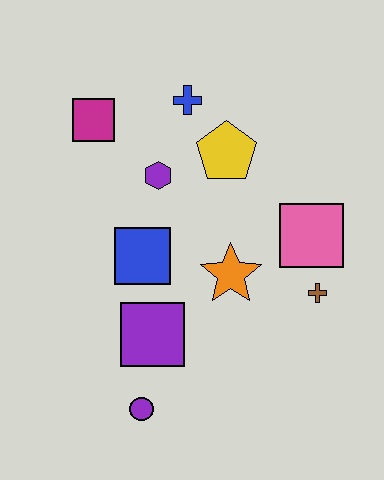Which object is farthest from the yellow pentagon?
The purple circle is farthest from the yellow pentagon.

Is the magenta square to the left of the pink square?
Yes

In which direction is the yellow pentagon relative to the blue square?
The yellow pentagon is above the blue square.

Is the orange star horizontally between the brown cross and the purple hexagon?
Yes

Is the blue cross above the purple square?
Yes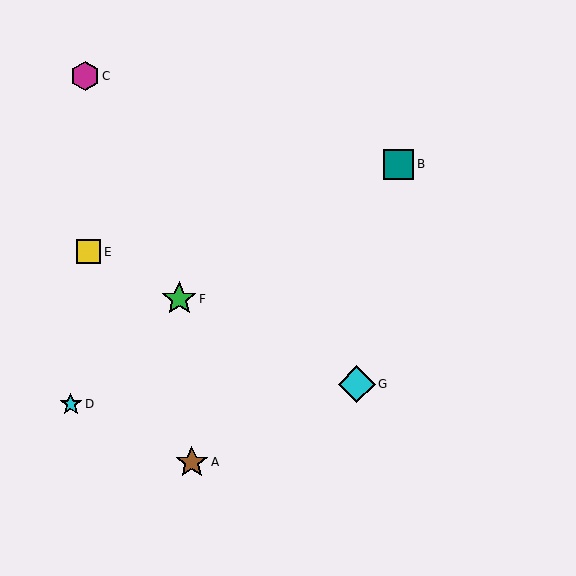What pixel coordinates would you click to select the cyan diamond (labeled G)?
Click at (357, 384) to select the cyan diamond G.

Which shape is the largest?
The cyan diamond (labeled G) is the largest.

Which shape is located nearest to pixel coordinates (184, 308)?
The green star (labeled F) at (179, 299) is nearest to that location.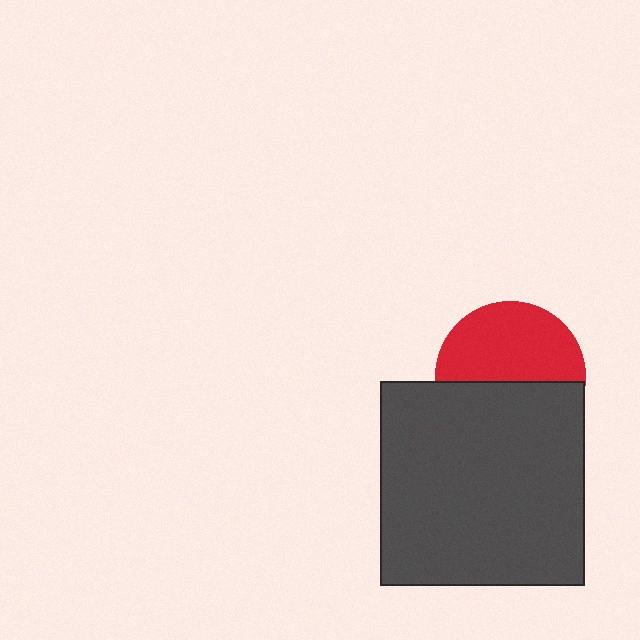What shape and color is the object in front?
The object in front is a dark gray square.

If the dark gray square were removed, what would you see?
You would see the complete red circle.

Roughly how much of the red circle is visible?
About half of it is visible (roughly 54%).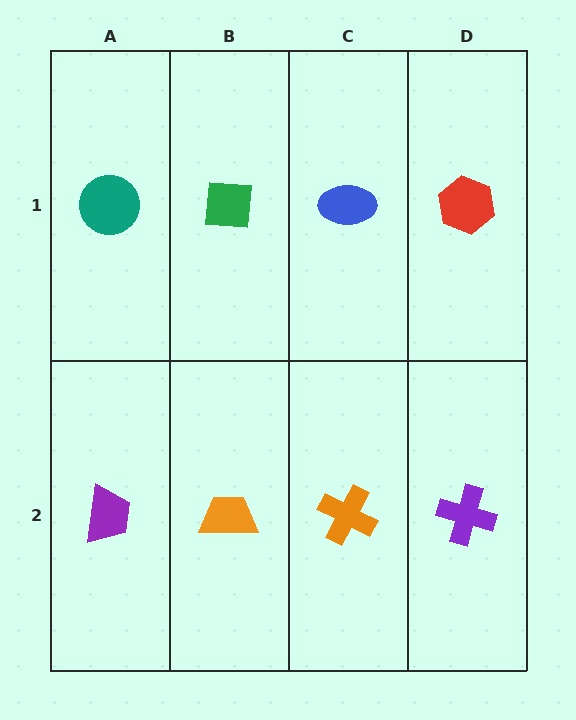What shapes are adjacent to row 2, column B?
A green square (row 1, column B), a purple trapezoid (row 2, column A), an orange cross (row 2, column C).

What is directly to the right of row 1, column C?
A red hexagon.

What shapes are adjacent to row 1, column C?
An orange cross (row 2, column C), a green square (row 1, column B), a red hexagon (row 1, column D).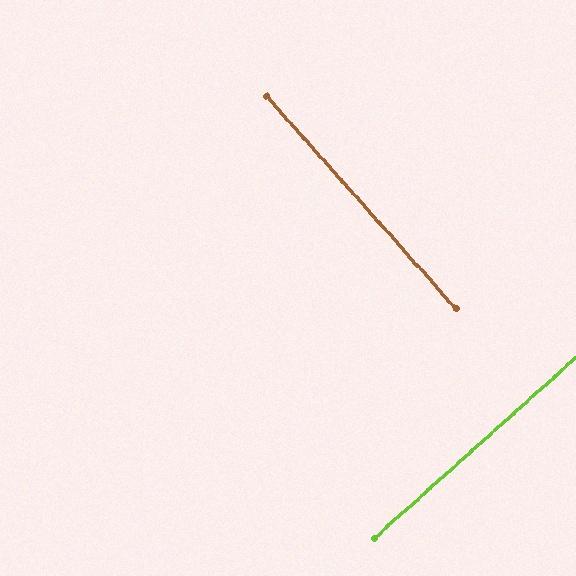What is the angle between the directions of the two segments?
Approximately 90 degrees.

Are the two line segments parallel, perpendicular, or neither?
Perpendicular — they meet at approximately 90°.